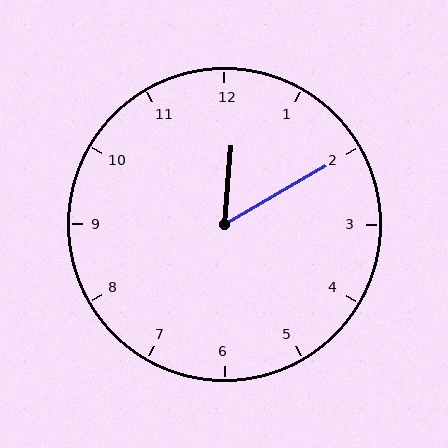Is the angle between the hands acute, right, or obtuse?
It is acute.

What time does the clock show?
12:10.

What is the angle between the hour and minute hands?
Approximately 55 degrees.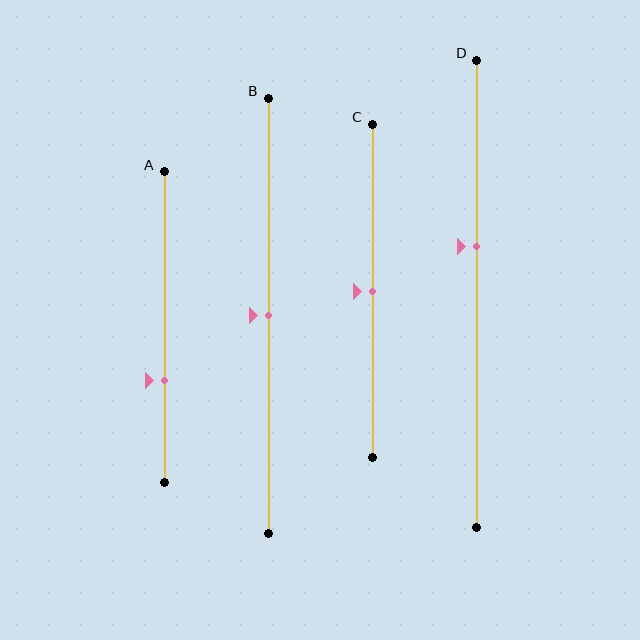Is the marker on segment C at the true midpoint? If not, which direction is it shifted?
Yes, the marker on segment C is at the true midpoint.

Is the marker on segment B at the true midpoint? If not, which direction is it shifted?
Yes, the marker on segment B is at the true midpoint.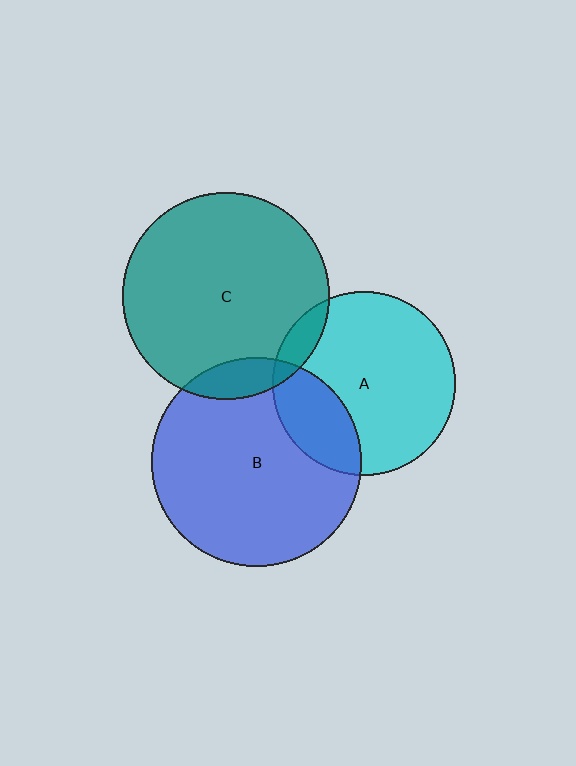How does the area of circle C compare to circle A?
Approximately 1.3 times.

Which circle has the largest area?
Circle B (blue).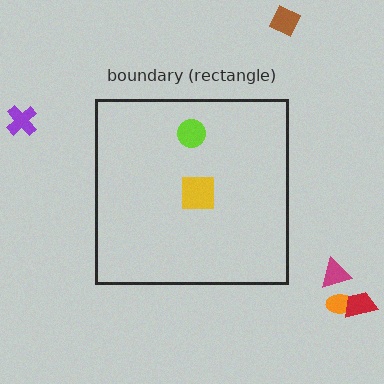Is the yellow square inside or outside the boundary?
Inside.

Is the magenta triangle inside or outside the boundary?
Outside.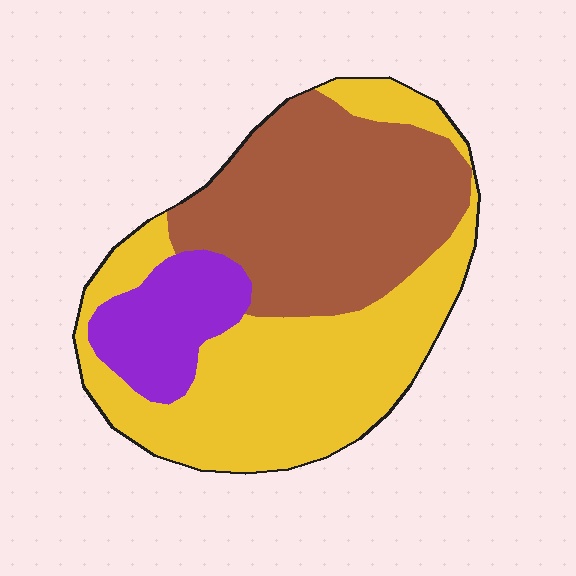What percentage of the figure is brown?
Brown takes up about two fifths (2/5) of the figure.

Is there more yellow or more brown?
Yellow.